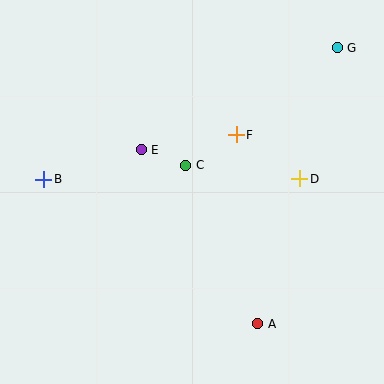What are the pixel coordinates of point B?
Point B is at (44, 179).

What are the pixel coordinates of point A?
Point A is at (257, 324).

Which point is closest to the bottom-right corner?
Point A is closest to the bottom-right corner.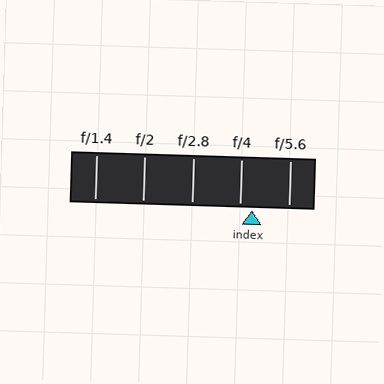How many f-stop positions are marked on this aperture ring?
There are 5 f-stop positions marked.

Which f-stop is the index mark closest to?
The index mark is closest to f/4.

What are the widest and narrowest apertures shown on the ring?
The widest aperture shown is f/1.4 and the narrowest is f/5.6.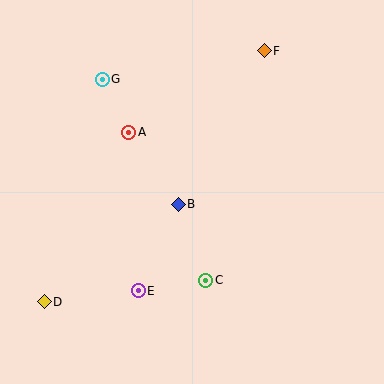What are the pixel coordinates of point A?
Point A is at (129, 132).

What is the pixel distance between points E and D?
The distance between E and D is 95 pixels.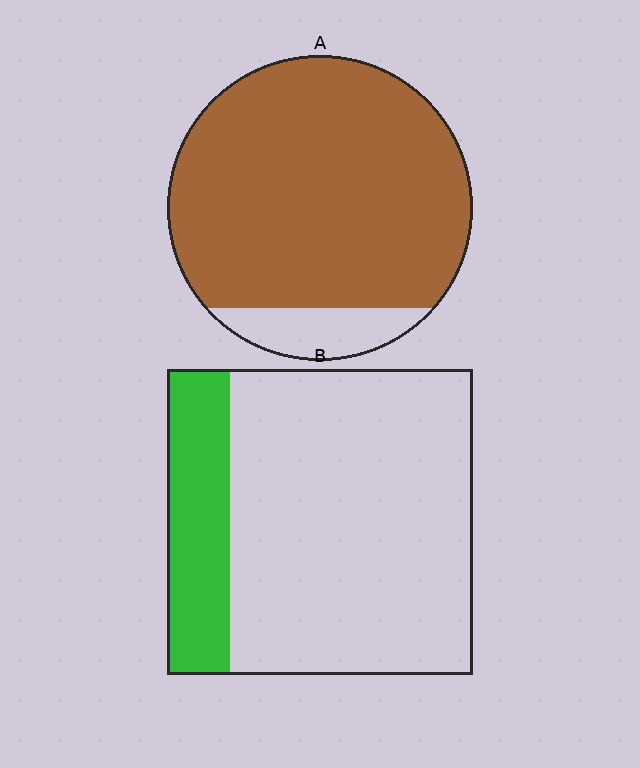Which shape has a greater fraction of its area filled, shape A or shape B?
Shape A.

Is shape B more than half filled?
No.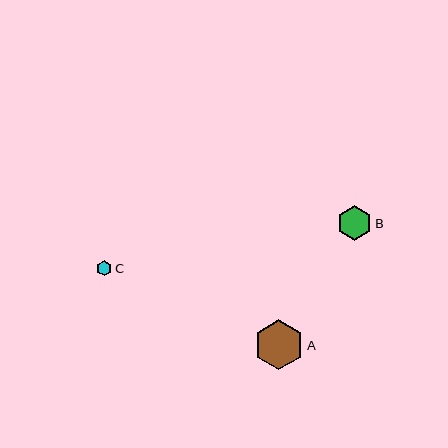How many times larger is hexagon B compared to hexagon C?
Hexagon B is approximately 2.3 times the size of hexagon C.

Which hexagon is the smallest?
Hexagon C is the smallest with a size of approximately 15 pixels.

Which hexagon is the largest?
Hexagon A is the largest with a size of approximately 50 pixels.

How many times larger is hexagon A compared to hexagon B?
Hexagon A is approximately 1.4 times the size of hexagon B.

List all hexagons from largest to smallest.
From largest to smallest: A, B, C.